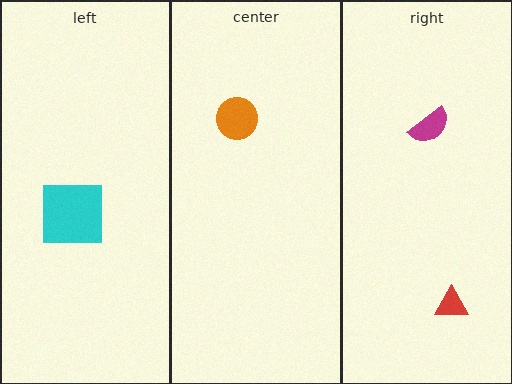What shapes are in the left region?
The cyan square.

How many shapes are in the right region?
2.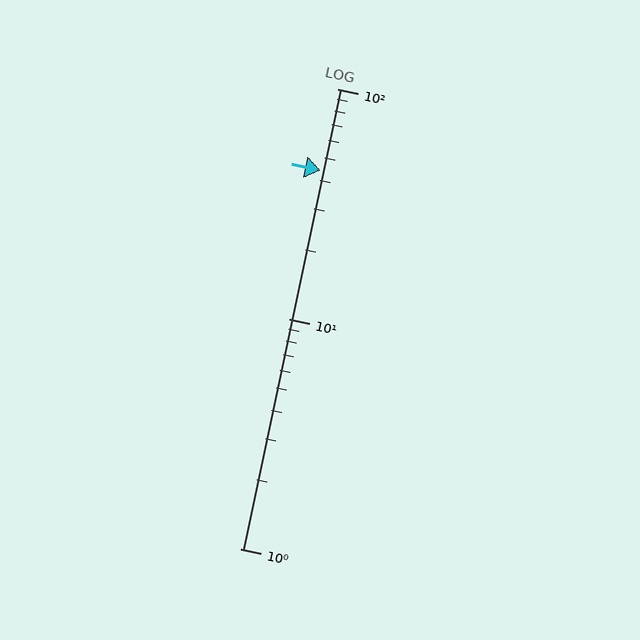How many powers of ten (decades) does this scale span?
The scale spans 2 decades, from 1 to 100.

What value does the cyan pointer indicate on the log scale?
The pointer indicates approximately 44.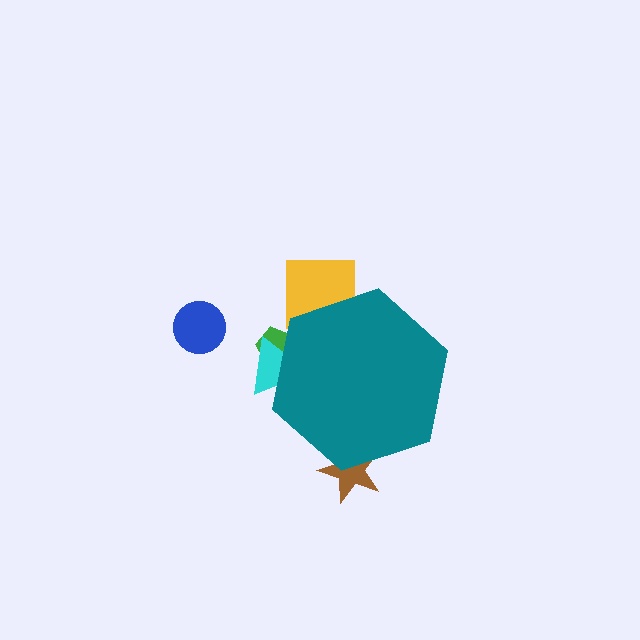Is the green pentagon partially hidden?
Yes, the green pentagon is partially hidden behind the teal hexagon.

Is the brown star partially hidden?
Yes, the brown star is partially hidden behind the teal hexagon.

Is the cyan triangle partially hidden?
Yes, the cyan triangle is partially hidden behind the teal hexagon.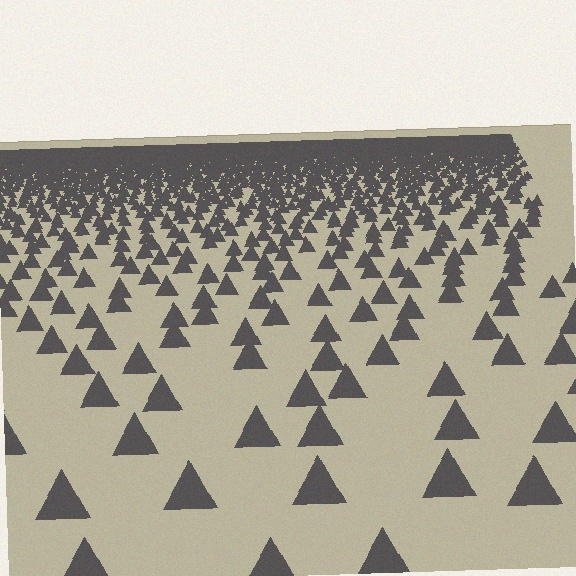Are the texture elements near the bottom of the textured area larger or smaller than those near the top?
Larger. Near the bottom, elements are closer to the viewer and appear at a bigger on-screen size.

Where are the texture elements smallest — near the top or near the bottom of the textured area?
Near the top.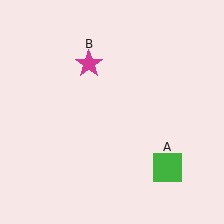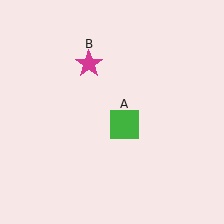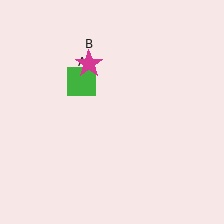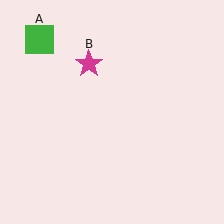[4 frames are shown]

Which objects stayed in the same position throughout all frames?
Magenta star (object B) remained stationary.